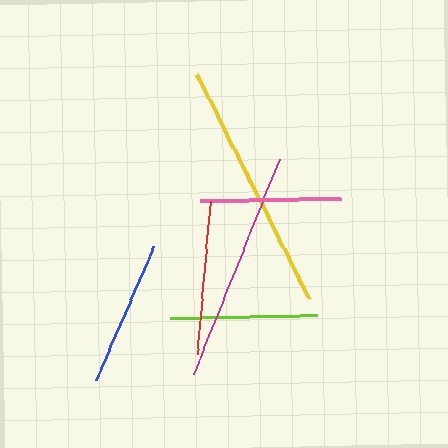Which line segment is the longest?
The yellow line is the longest at approximately 252 pixels.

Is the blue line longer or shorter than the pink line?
The blue line is longer than the pink line.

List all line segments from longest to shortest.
From longest to shortest: yellow, magenta, red, lime, blue, pink.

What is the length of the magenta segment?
The magenta segment is approximately 232 pixels long.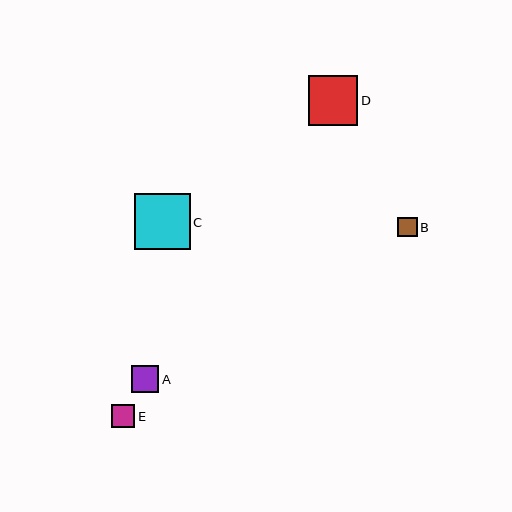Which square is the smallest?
Square B is the smallest with a size of approximately 20 pixels.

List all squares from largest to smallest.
From largest to smallest: C, D, A, E, B.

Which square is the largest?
Square C is the largest with a size of approximately 56 pixels.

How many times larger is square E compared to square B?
Square E is approximately 1.2 times the size of square B.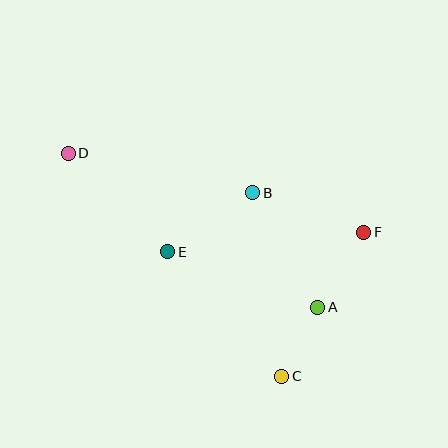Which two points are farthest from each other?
Points C and D are farthest from each other.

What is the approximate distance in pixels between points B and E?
The distance between B and E is approximately 103 pixels.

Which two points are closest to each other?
Points A and C are closest to each other.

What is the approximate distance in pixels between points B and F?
The distance between B and F is approximately 118 pixels.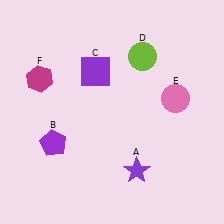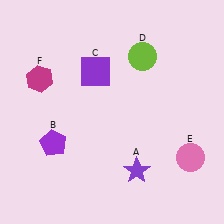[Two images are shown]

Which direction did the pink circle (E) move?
The pink circle (E) moved down.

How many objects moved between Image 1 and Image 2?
1 object moved between the two images.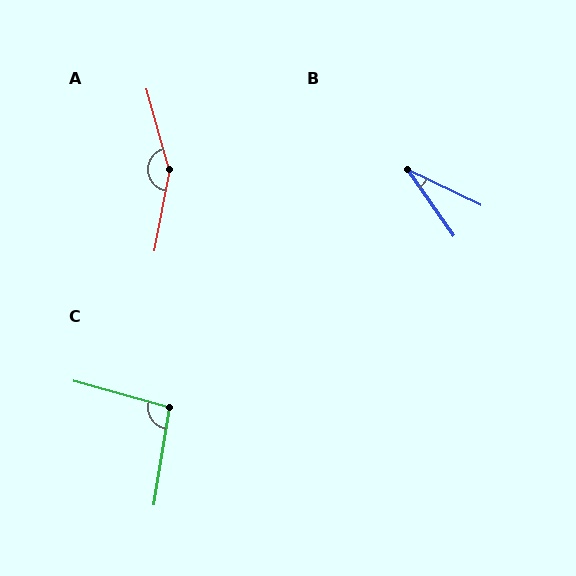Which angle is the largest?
A, at approximately 153 degrees.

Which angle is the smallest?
B, at approximately 29 degrees.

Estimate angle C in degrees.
Approximately 96 degrees.